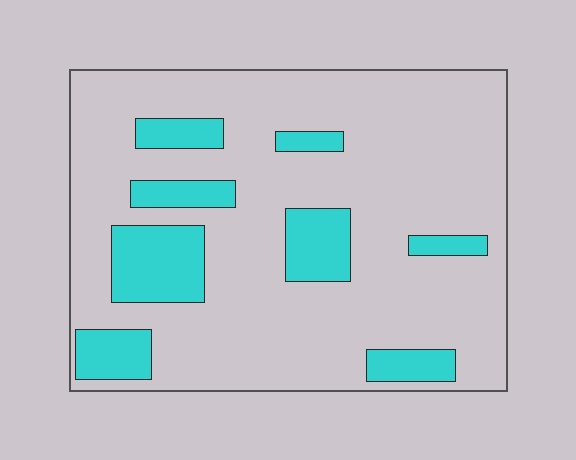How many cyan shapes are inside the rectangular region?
8.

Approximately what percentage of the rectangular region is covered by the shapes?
Approximately 20%.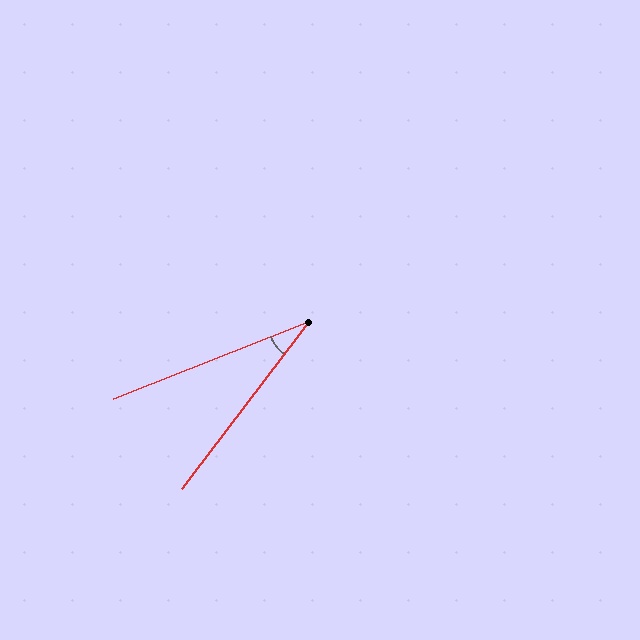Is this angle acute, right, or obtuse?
It is acute.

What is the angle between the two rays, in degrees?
Approximately 31 degrees.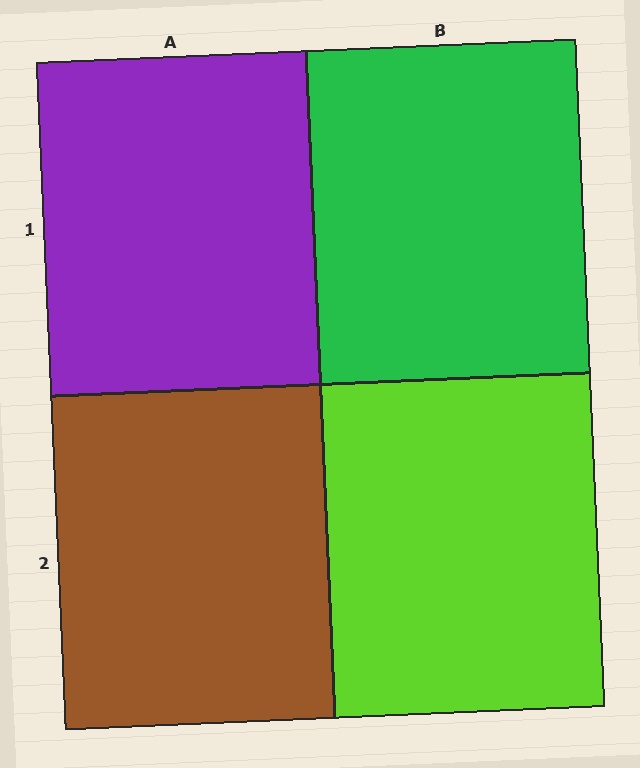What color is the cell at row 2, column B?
Lime.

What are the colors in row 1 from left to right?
Purple, green.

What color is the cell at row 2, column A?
Brown.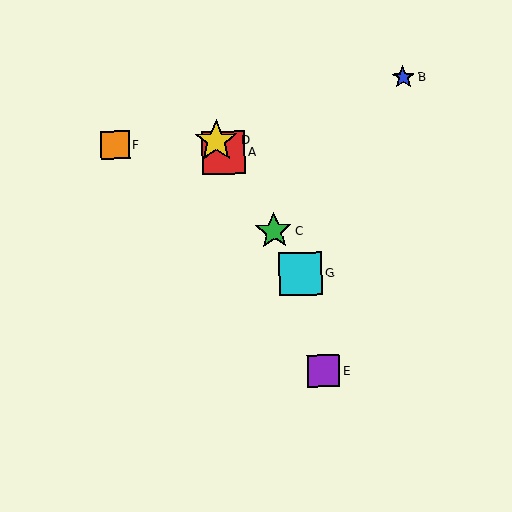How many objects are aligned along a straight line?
4 objects (A, C, D, G) are aligned along a straight line.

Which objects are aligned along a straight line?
Objects A, C, D, G are aligned along a straight line.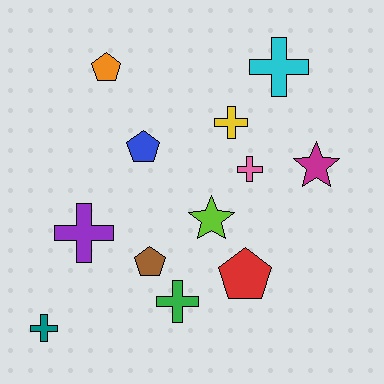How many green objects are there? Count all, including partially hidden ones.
There is 1 green object.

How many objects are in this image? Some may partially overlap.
There are 12 objects.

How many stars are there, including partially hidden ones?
There are 2 stars.